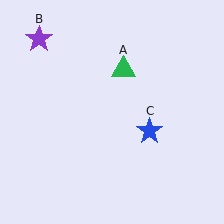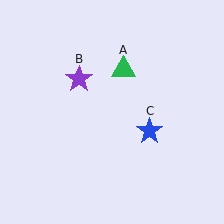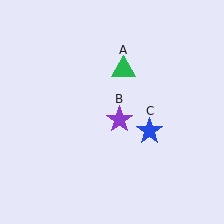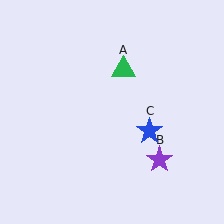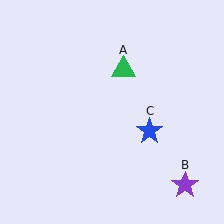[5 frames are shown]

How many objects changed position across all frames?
1 object changed position: purple star (object B).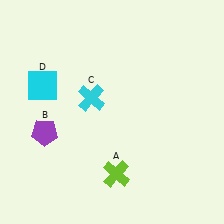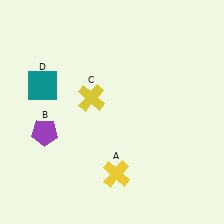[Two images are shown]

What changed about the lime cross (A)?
In Image 1, A is lime. In Image 2, it changed to yellow.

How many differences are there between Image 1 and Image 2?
There are 3 differences between the two images.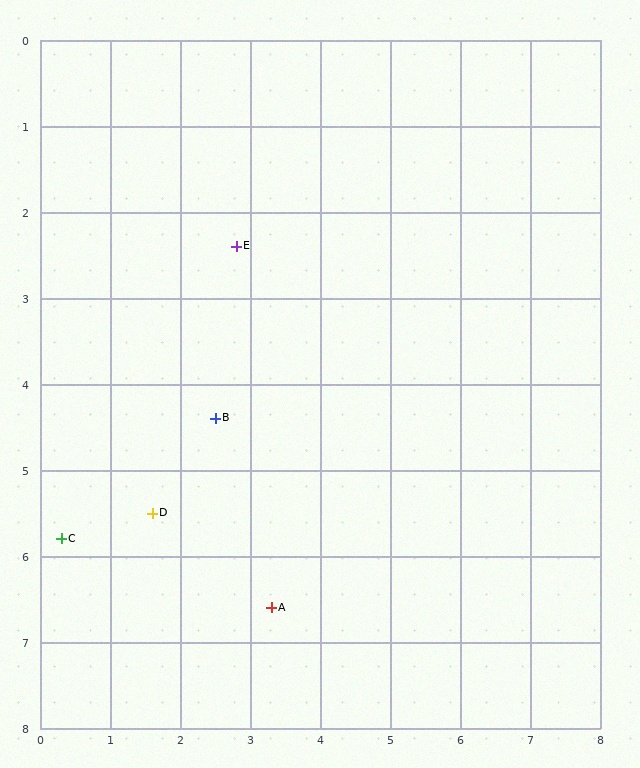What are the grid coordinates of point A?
Point A is at approximately (3.3, 6.6).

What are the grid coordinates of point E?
Point E is at approximately (2.8, 2.4).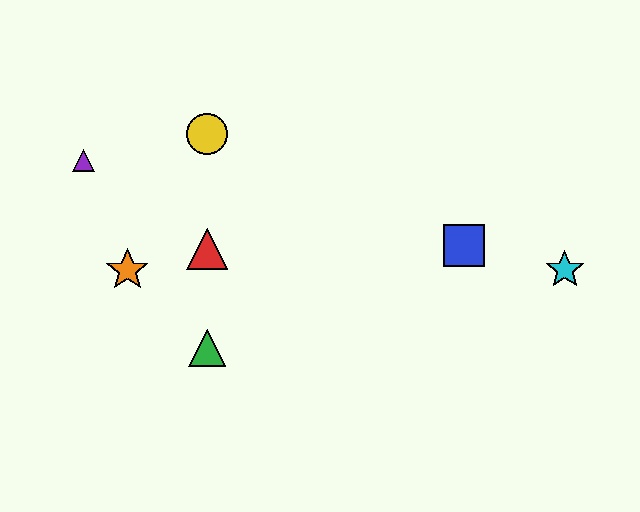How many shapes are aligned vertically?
3 shapes (the red triangle, the green triangle, the yellow circle) are aligned vertically.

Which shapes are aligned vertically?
The red triangle, the green triangle, the yellow circle are aligned vertically.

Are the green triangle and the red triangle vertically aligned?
Yes, both are at x≈207.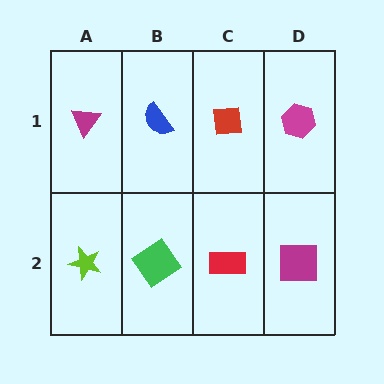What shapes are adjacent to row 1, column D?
A magenta square (row 2, column D), a red square (row 1, column C).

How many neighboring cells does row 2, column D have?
2.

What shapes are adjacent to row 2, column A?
A magenta triangle (row 1, column A), a green diamond (row 2, column B).